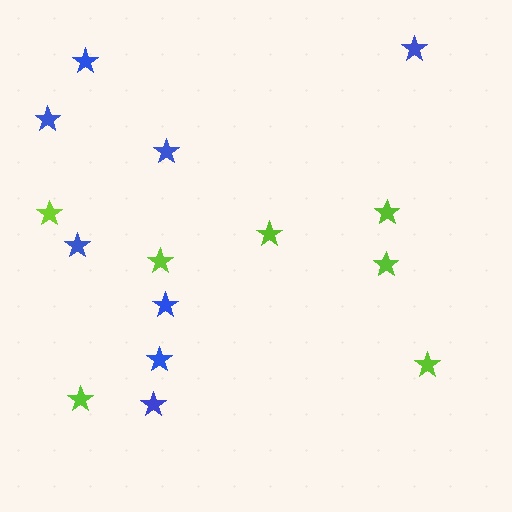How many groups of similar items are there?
There are 2 groups: one group of blue stars (8) and one group of lime stars (7).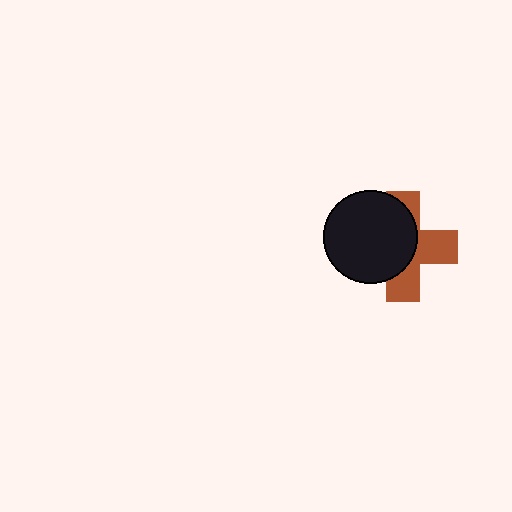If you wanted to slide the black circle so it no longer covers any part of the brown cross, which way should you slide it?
Slide it left — that is the most direct way to separate the two shapes.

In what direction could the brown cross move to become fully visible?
The brown cross could move right. That would shift it out from behind the black circle entirely.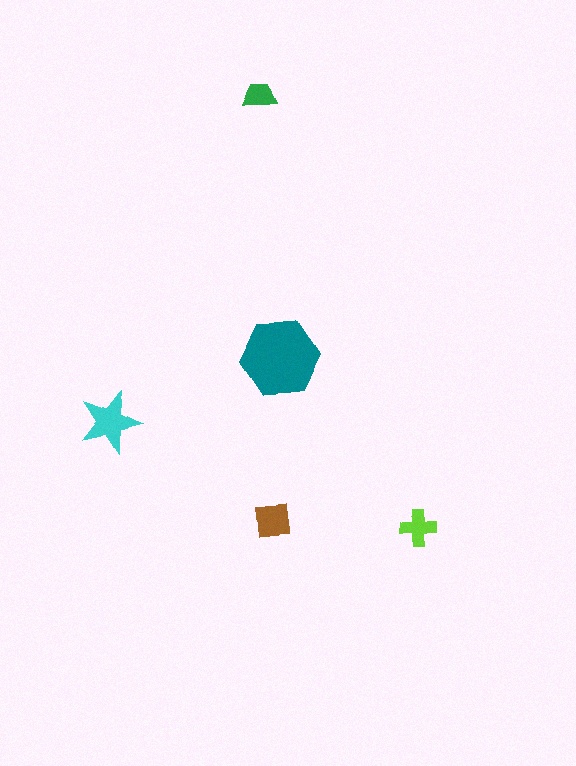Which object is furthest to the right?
The lime cross is rightmost.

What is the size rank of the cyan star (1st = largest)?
2nd.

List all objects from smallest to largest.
The green trapezoid, the lime cross, the brown square, the cyan star, the teal hexagon.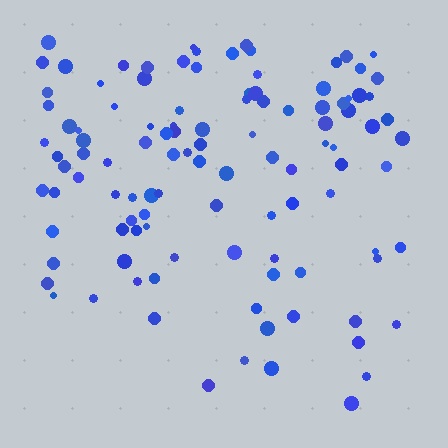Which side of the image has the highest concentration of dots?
The top.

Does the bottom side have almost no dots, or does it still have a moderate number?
Still a moderate number, just noticeably fewer than the top.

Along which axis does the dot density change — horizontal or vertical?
Vertical.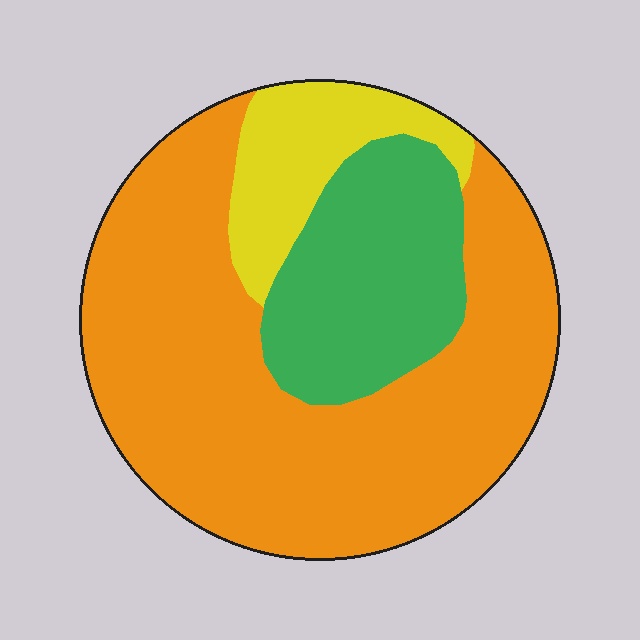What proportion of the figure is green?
Green takes up about one fifth (1/5) of the figure.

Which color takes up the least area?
Yellow, at roughly 15%.